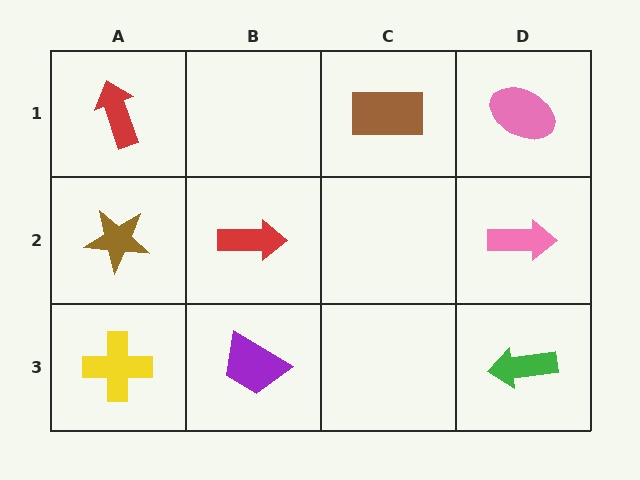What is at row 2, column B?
A red arrow.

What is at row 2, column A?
A brown star.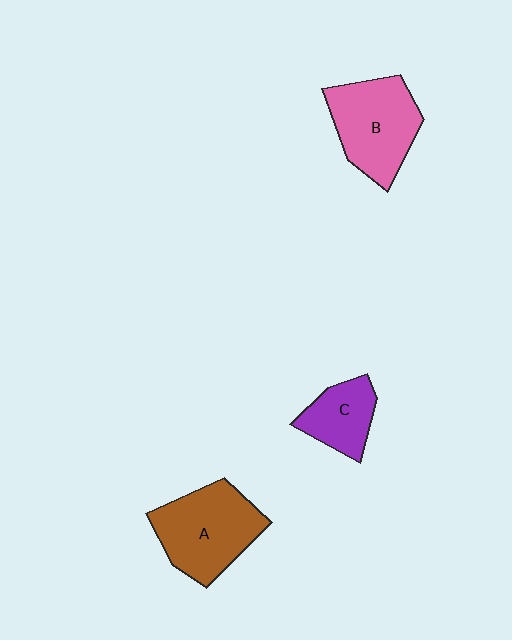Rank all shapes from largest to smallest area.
From largest to smallest: A (brown), B (pink), C (purple).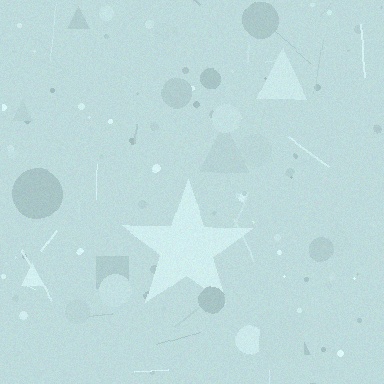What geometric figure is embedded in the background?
A star is embedded in the background.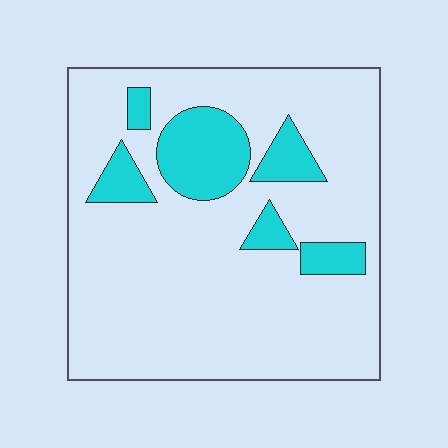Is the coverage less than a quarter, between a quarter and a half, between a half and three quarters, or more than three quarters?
Less than a quarter.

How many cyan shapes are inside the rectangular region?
6.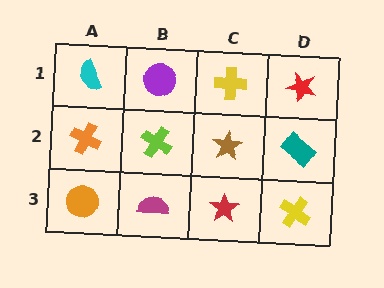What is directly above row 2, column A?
A cyan semicircle.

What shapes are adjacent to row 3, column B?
A lime cross (row 2, column B), an orange circle (row 3, column A), a red star (row 3, column C).